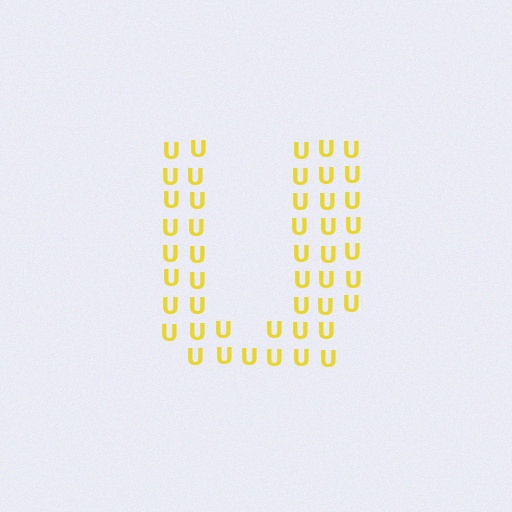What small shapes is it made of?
It is made of small letter U's.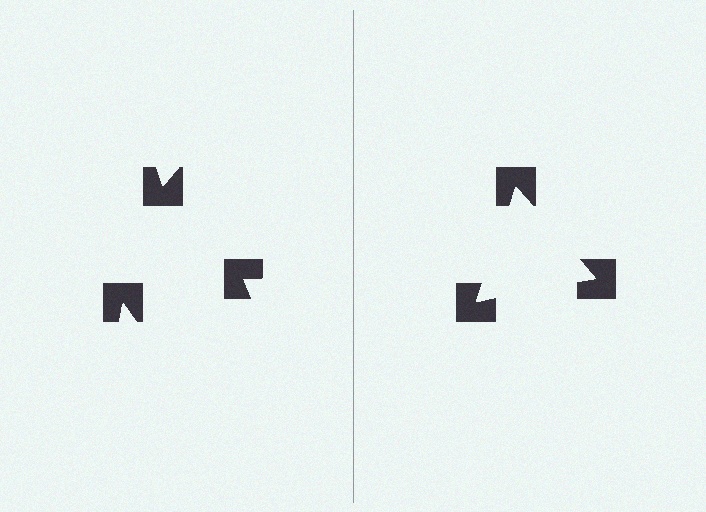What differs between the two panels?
The notched squares are positioned identically on both sides; only the wedge orientations differ. On the right they align to a triangle; on the left they are misaligned.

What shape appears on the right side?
An illusory triangle.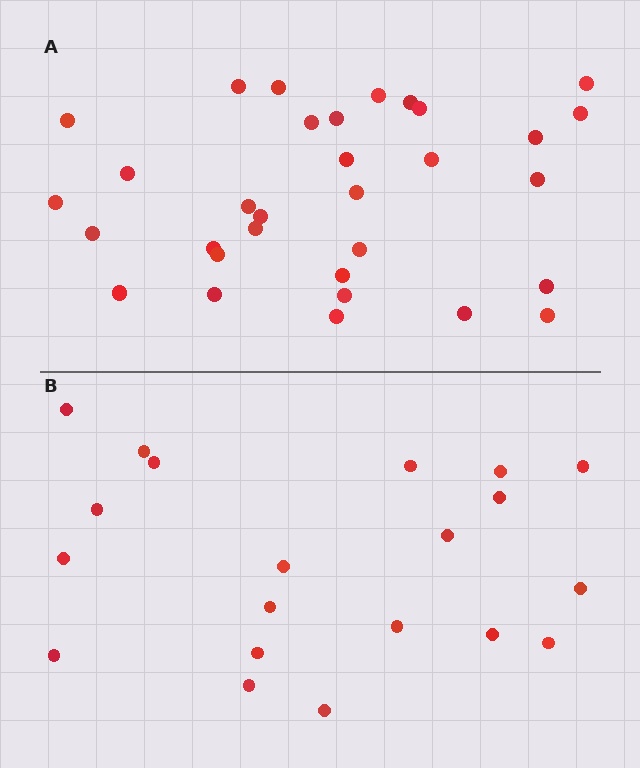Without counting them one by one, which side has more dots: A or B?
Region A (the top region) has more dots.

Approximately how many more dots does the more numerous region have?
Region A has roughly 12 or so more dots than region B.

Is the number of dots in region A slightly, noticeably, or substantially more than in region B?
Region A has substantially more. The ratio is roughly 1.6 to 1.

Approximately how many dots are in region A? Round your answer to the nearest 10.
About 30 dots. (The exact count is 32, which rounds to 30.)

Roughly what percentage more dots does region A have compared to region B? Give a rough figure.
About 60% more.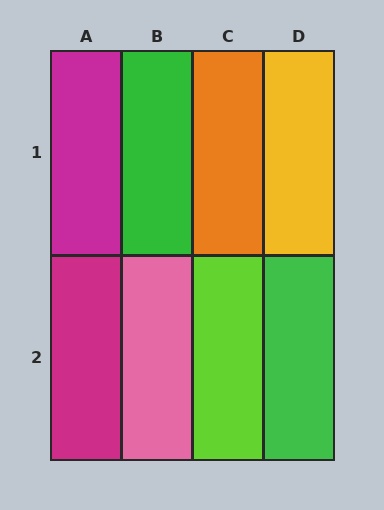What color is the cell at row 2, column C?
Lime.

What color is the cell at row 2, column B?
Pink.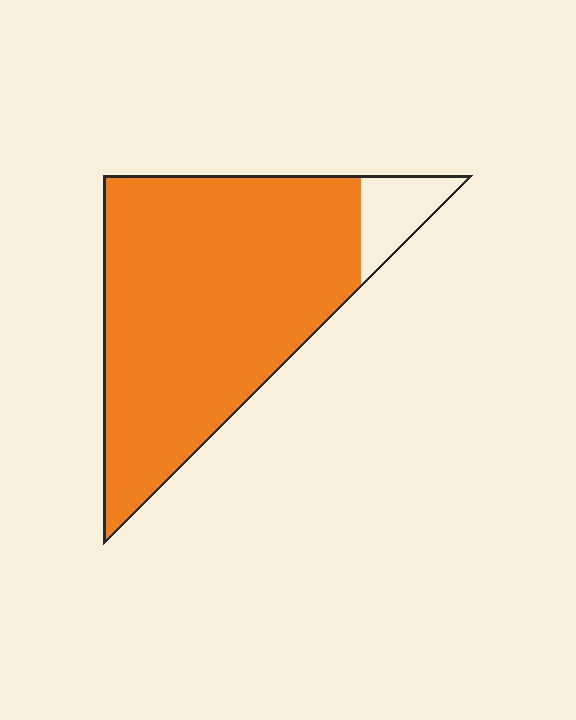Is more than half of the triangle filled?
Yes.